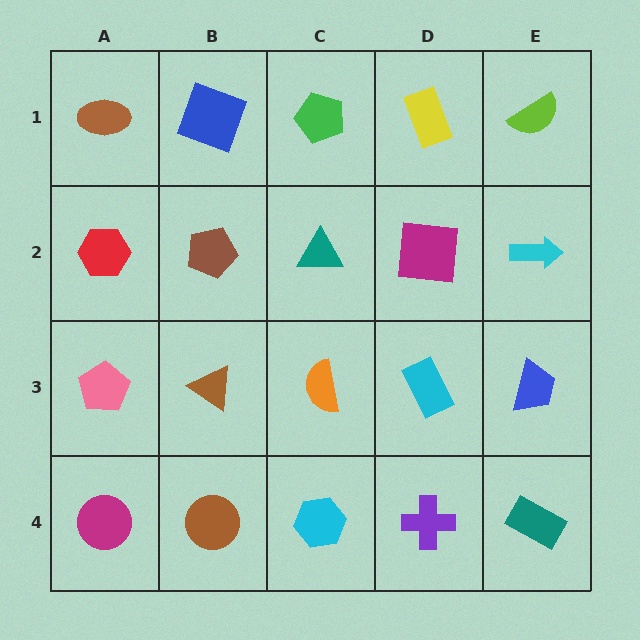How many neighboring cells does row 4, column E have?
2.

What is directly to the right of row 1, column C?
A yellow rectangle.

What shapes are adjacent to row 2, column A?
A brown ellipse (row 1, column A), a pink pentagon (row 3, column A), a brown pentagon (row 2, column B).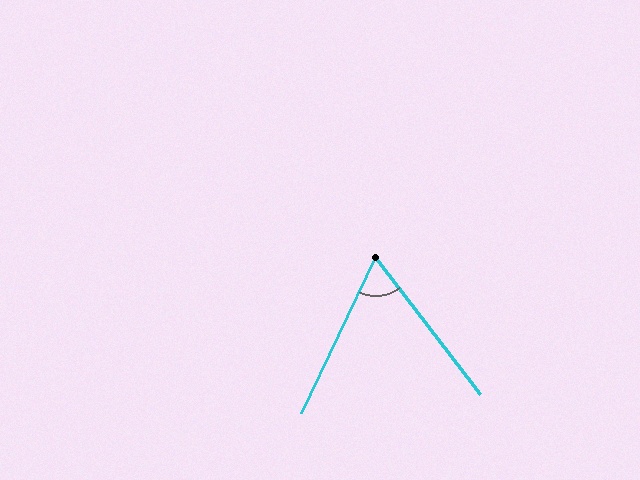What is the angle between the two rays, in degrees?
Approximately 63 degrees.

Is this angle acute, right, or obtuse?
It is acute.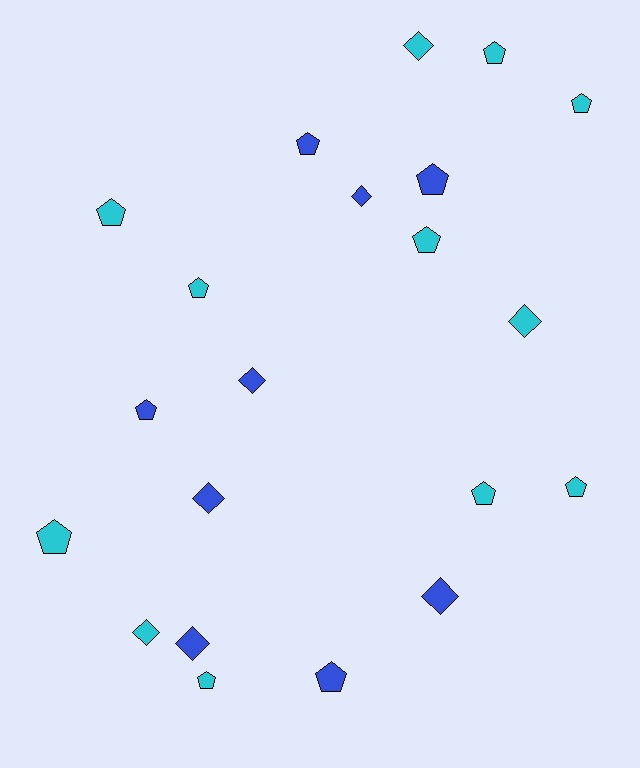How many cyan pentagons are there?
There are 9 cyan pentagons.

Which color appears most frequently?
Cyan, with 12 objects.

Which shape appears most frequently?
Pentagon, with 13 objects.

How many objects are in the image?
There are 21 objects.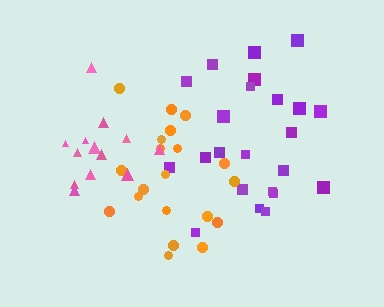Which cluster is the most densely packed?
Pink.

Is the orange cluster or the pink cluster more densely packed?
Pink.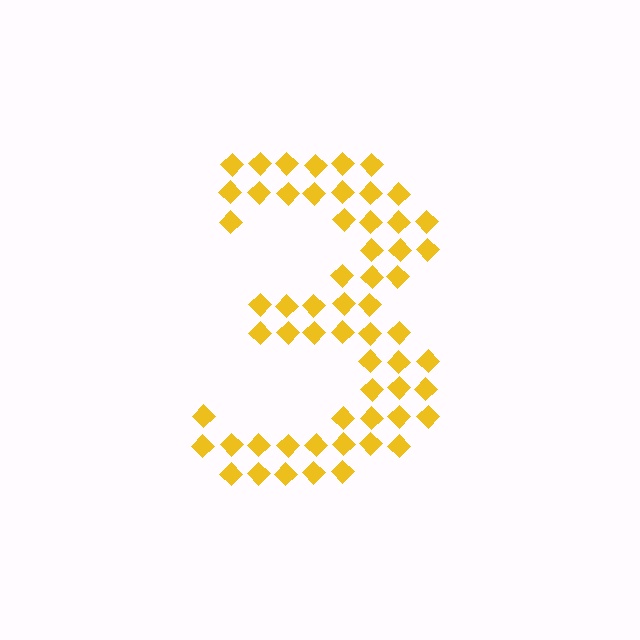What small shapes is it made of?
It is made of small diamonds.